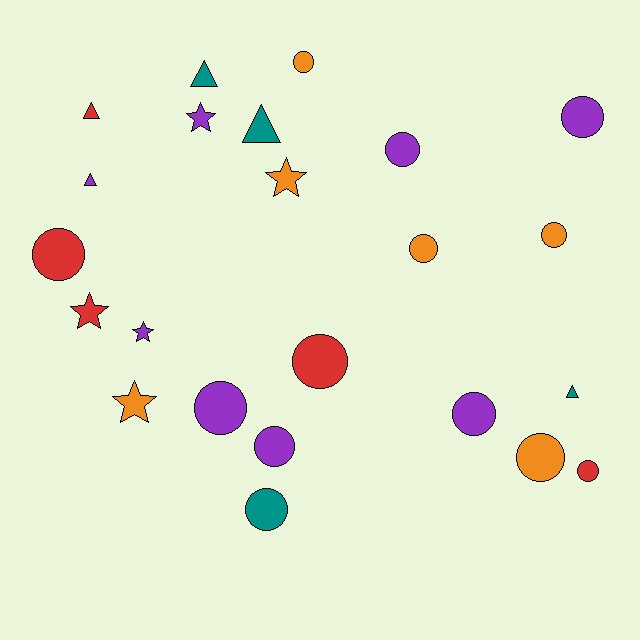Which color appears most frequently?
Purple, with 8 objects.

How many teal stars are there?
There are no teal stars.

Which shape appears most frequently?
Circle, with 13 objects.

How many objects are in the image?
There are 23 objects.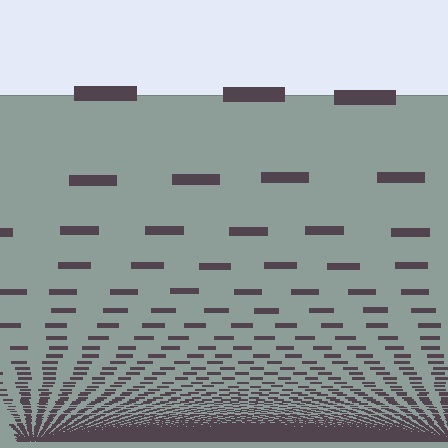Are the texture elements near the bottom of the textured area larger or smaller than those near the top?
Smaller. The gradient is inverted — elements near the bottom are smaller and denser.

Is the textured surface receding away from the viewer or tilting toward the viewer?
The surface appears to tilt toward the viewer. Texture elements get larger and sparser toward the top.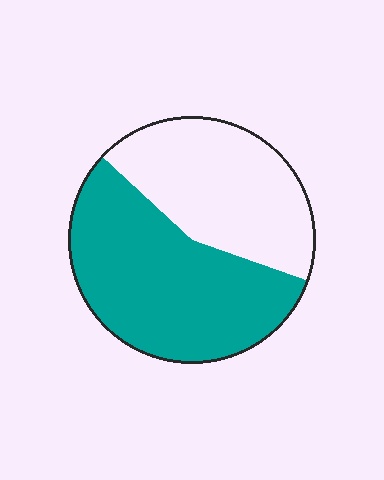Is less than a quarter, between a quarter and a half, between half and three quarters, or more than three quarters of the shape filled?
Between half and three quarters.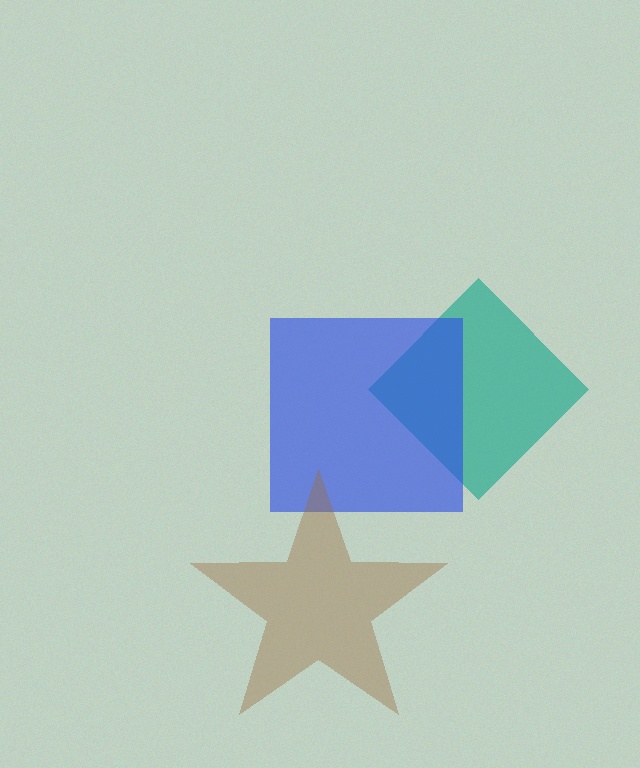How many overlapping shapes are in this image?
There are 3 overlapping shapes in the image.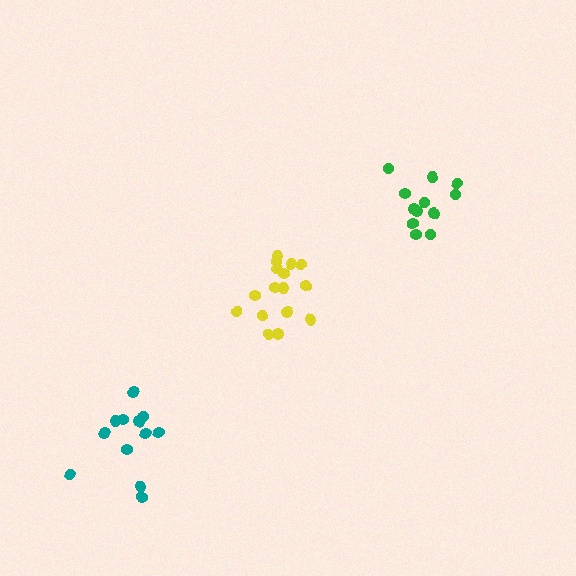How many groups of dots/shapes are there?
There are 3 groups.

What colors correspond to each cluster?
The clusters are colored: yellow, green, teal.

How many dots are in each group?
Group 1: 16 dots, Group 2: 12 dots, Group 3: 12 dots (40 total).